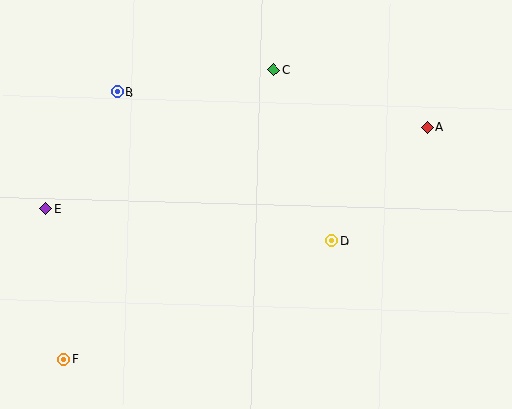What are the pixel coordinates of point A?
Point A is at (428, 127).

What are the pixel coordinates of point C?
Point C is at (274, 70).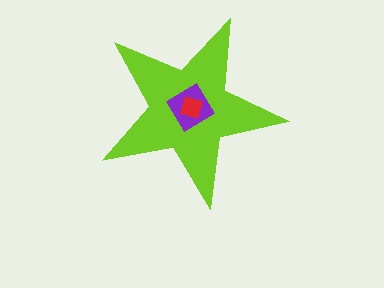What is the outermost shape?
The lime star.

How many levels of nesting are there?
3.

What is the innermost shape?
The red diamond.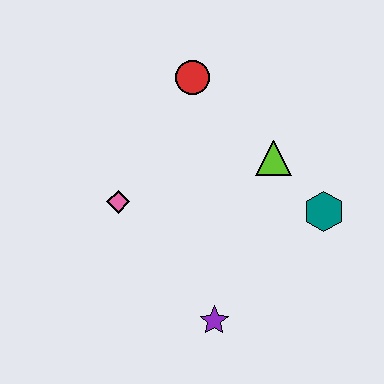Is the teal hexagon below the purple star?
No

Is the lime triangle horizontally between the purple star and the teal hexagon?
Yes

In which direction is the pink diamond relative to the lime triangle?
The pink diamond is to the left of the lime triangle.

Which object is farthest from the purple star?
The red circle is farthest from the purple star.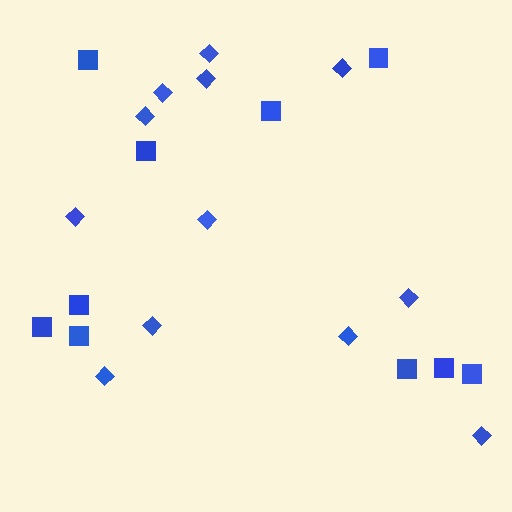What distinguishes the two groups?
There are 2 groups: one group of squares (10) and one group of diamonds (12).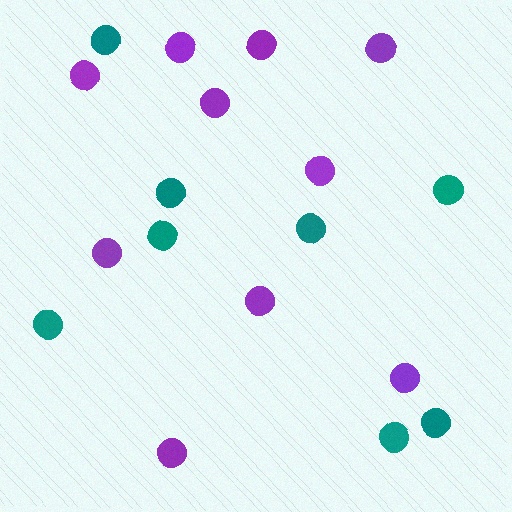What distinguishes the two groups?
There are 2 groups: one group of purple circles (10) and one group of teal circles (8).